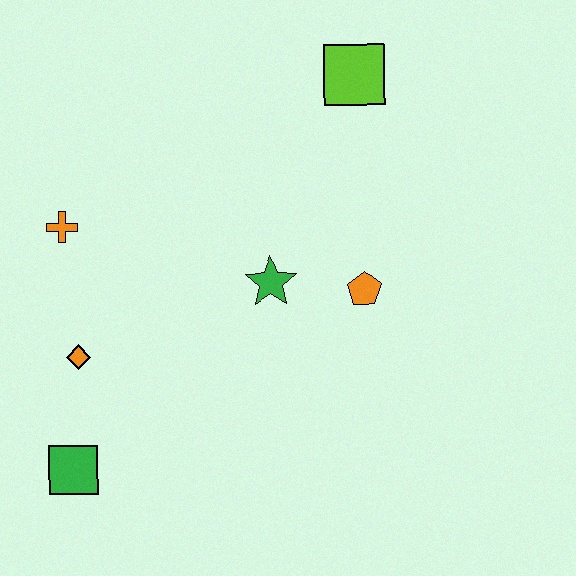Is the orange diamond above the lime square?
No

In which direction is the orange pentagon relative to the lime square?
The orange pentagon is below the lime square.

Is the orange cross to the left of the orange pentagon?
Yes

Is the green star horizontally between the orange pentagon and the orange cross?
Yes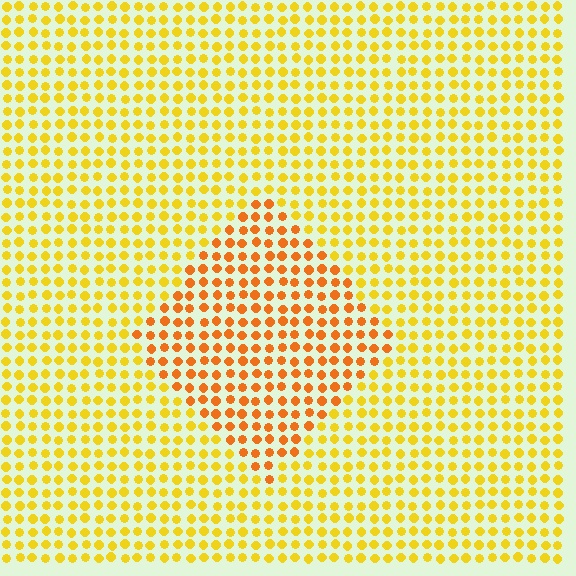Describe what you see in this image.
The image is filled with small yellow elements in a uniform arrangement. A diamond-shaped region is visible where the elements are tinted to a slightly different hue, forming a subtle color boundary.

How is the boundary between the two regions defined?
The boundary is defined purely by a slight shift in hue (about 28 degrees). Spacing, size, and orientation are identical on both sides.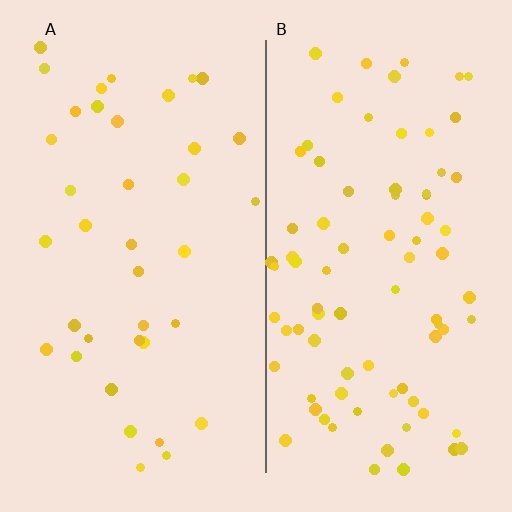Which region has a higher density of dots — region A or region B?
B (the right).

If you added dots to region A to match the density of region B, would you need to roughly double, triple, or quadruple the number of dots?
Approximately double.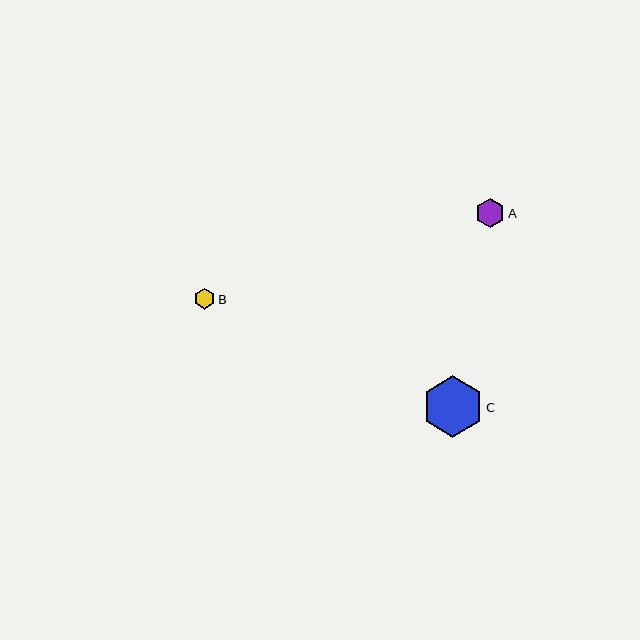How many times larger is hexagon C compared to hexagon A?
Hexagon C is approximately 2.1 times the size of hexagon A.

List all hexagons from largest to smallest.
From largest to smallest: C, A, B.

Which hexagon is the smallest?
Hexagon B is the smallest with a size of approximately 21 pixels.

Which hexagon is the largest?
Hexagon C is the largest with a size of approximately 61 pixels.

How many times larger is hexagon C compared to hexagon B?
Hexagon C is approximately 3.0 times the size of hexagon B.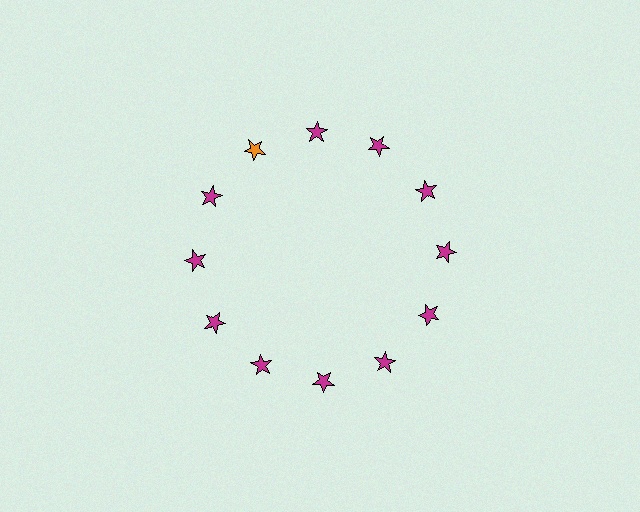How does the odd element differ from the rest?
It has a different color: orange instead of magenta.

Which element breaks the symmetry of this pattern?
The orange star at roughly the 11 o'clock position breaks the symmetry. All other shapes are magenta stars.